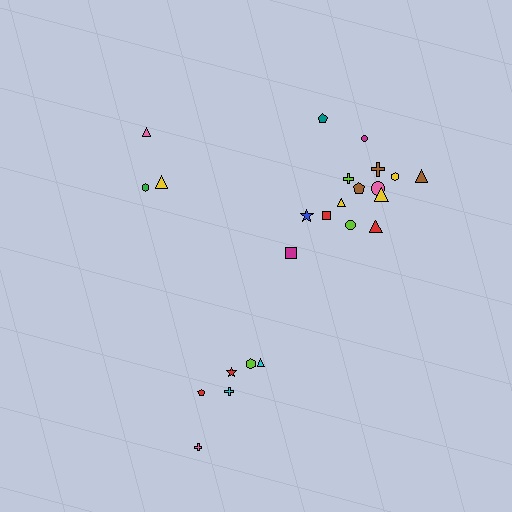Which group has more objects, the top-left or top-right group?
The top-right group.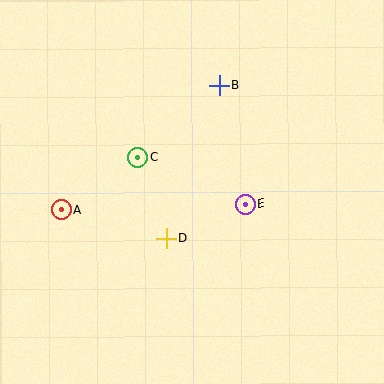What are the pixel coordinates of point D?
Point D is at (167, 238).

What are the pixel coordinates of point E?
Point E is at (245, 204).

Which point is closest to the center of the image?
Point D at (167, 238) is closest to the center.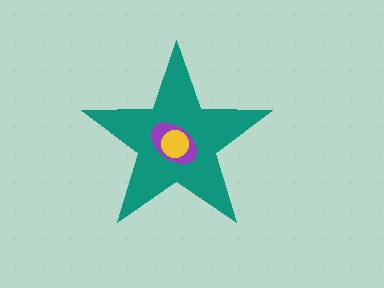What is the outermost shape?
The teal star.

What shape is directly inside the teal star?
The purple ellipse.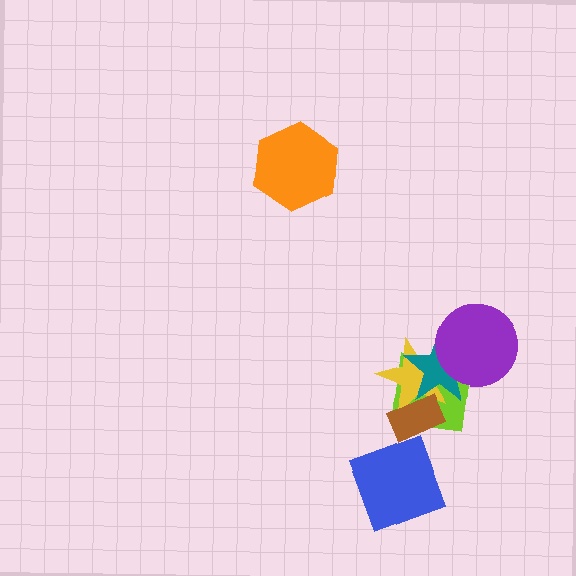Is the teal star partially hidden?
Yes, it is partially covered by another shape.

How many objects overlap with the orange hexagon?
0 objects overlap with the orange hexagon.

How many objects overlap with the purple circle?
3 objects overlap with the purple circle.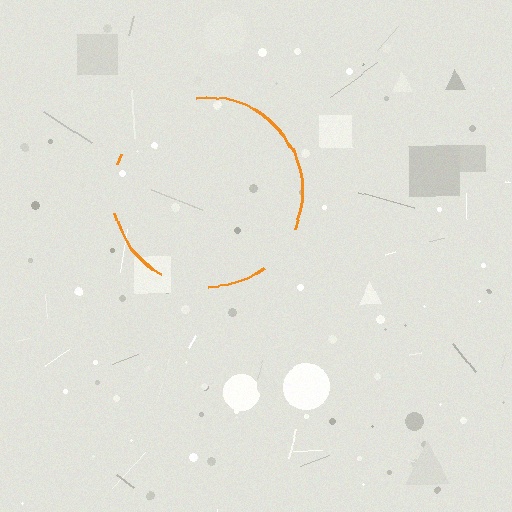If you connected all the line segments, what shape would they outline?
They would outline a circle.